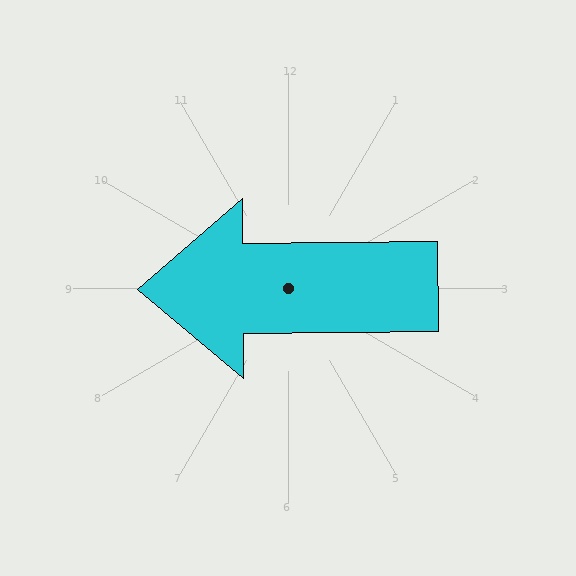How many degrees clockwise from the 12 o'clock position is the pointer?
Approximately 270 degrees.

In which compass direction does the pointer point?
West.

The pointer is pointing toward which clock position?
Roughly 9 o'clock.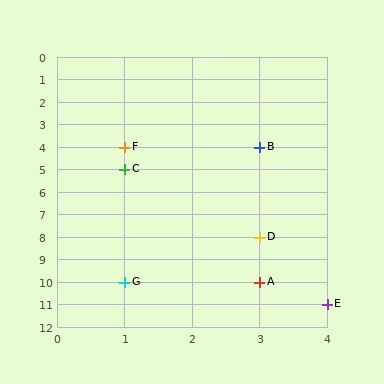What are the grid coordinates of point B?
Point B is at grid coordinates (3, 4).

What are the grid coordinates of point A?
Point A is at grid coordinates (3, 10).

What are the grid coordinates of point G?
Point G is at grid coordinates (1, 10).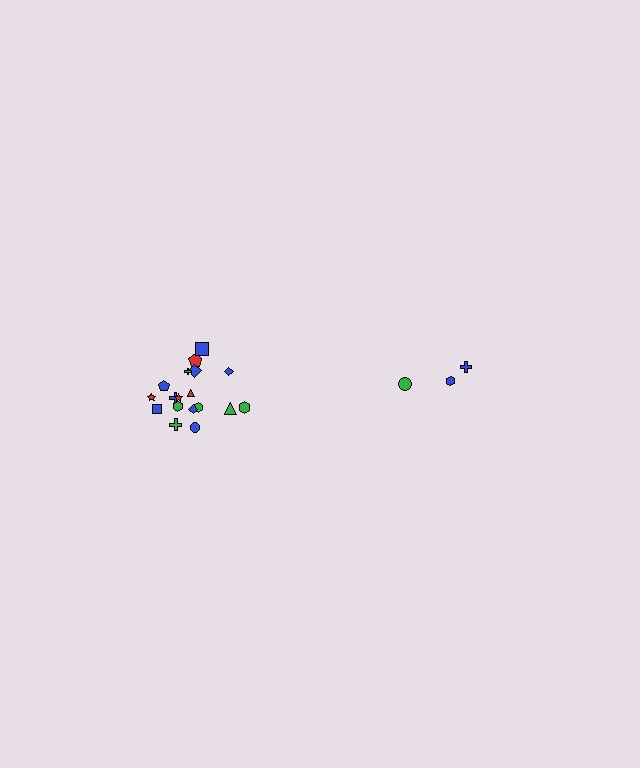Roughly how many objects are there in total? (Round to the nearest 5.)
Roughly 20 objects in total.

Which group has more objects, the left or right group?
The left group.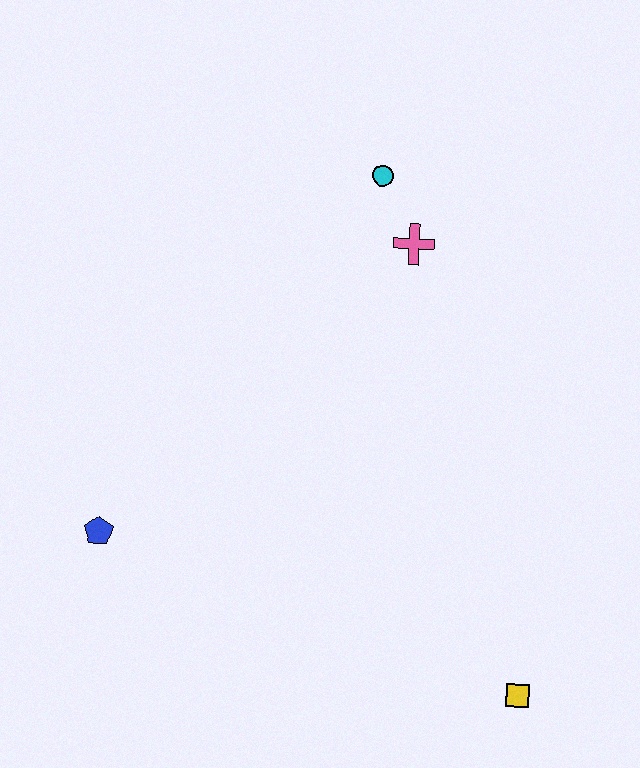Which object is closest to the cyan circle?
The pink cross is closest to the cyan circle.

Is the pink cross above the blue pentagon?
Yes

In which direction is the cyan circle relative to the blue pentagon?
The cyan circle is above the blue pentagon.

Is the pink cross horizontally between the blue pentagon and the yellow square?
Yes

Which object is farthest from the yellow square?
The cyan circle is farthest from the yellow square.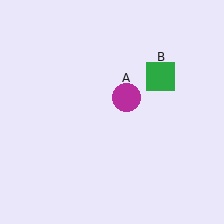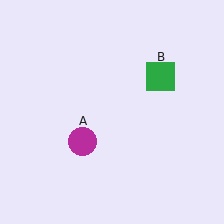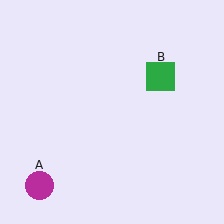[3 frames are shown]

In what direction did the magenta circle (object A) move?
The magenta circle (object A) moved down and to the left.